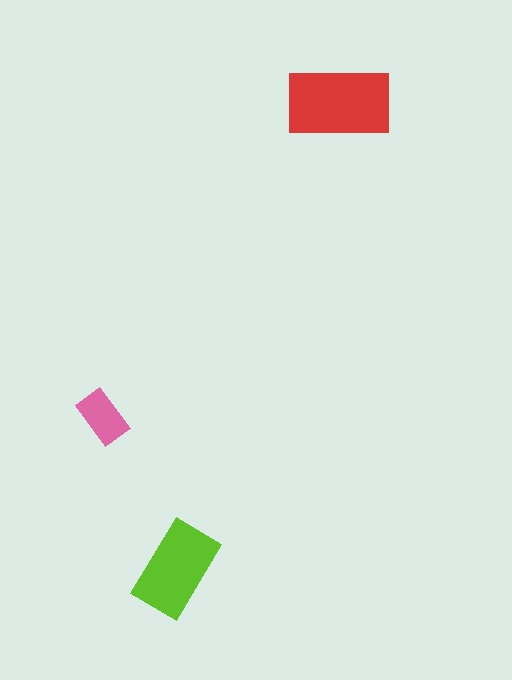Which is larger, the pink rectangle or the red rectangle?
The red one.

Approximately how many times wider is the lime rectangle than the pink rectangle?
About 2 times wider.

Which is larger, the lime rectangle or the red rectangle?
The red one.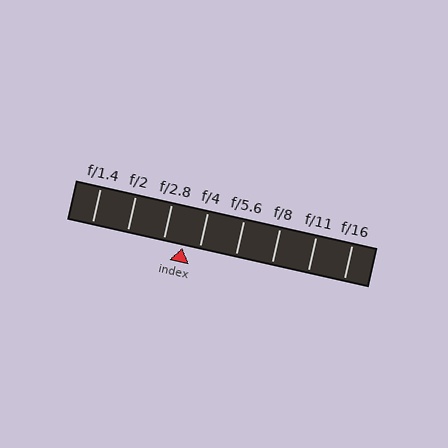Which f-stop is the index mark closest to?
The index mark is closest to f/4.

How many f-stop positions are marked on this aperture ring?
There are 8 f-stop positions marked.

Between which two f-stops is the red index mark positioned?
The index mark is between f/2.8 and f/4.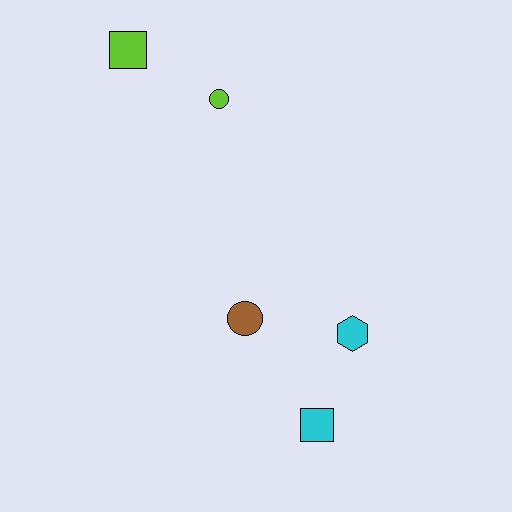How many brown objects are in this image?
There is 1 brown object.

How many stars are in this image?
There are no stars.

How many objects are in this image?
There are 5 objects.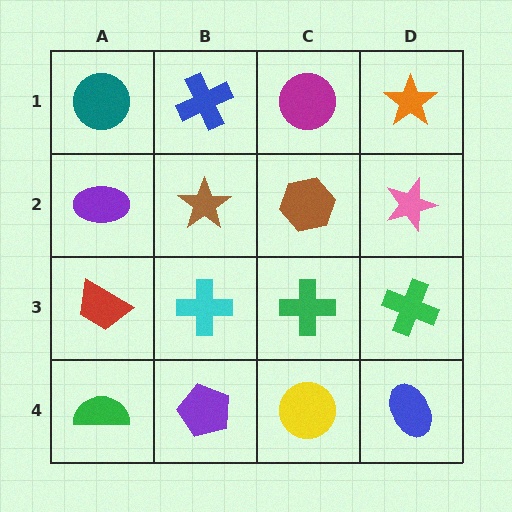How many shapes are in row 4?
4 shapes.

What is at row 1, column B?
A blue cross.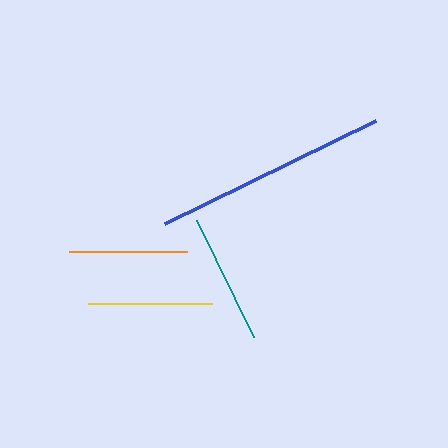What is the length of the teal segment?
The teal segment is approximately 131 pixels long.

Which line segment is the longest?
The blue line is the longest at approximately 236 pixels.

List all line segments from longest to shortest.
From longest to shortest: blue, teal, yellow, orange.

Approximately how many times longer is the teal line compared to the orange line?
The teal line is approximately 1.1 times the length of the orange line.